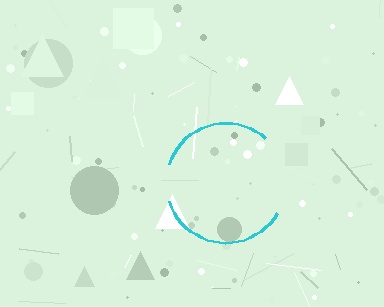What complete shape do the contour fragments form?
The contour fragments form a circle.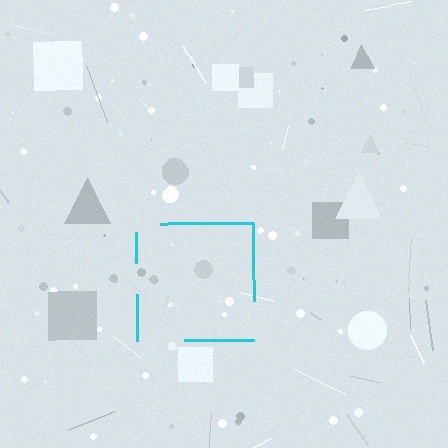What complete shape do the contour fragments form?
The contour fragments form a square.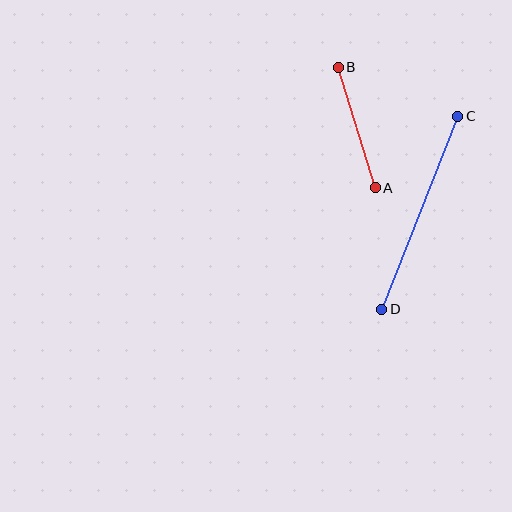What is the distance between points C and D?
The distance is approximately 208 pixels.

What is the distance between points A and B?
The distance is approximately 126 pixels.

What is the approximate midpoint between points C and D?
The midpoint is at approximately (420, 213) pixels.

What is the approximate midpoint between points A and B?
The midpoint is at approximately (357, 127) pixels.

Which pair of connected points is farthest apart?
Points C and D are farthest apart.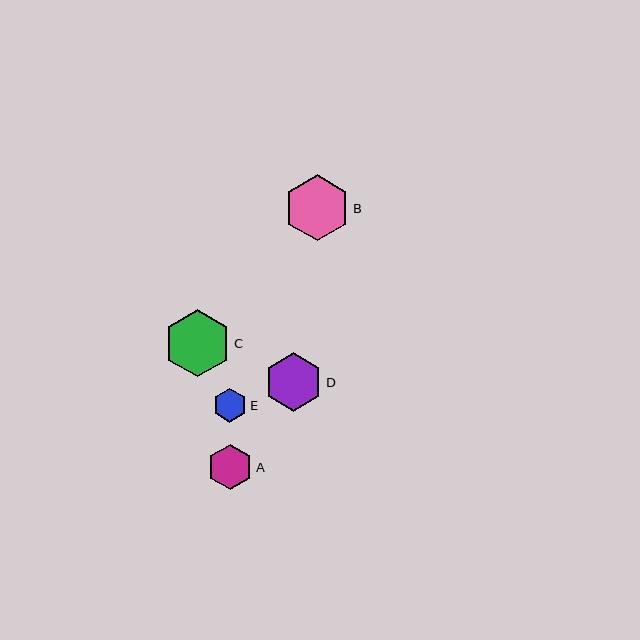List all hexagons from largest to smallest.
From largest to smallest: C, B, D, A, E.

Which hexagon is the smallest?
Hexagon E is the smallest with a size of approximately 34 pixels.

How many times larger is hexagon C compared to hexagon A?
Hexagon C is approximately 1.5 times the size of hexagon A.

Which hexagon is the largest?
Hexagon C is the largest with a size of approximately 67 pixels.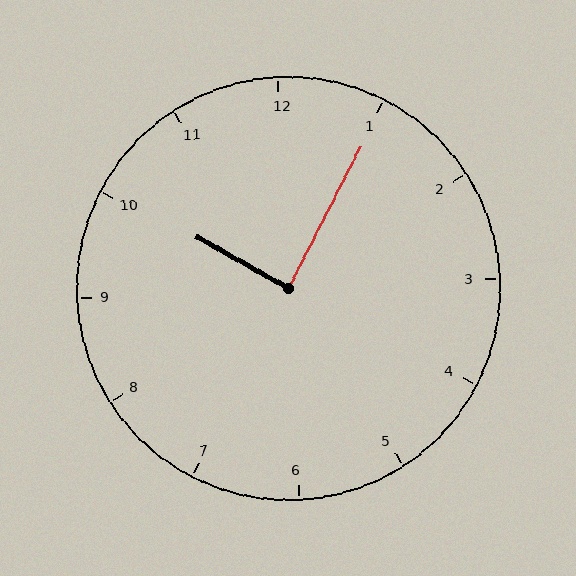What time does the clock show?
10:05.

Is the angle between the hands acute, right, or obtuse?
It is right.